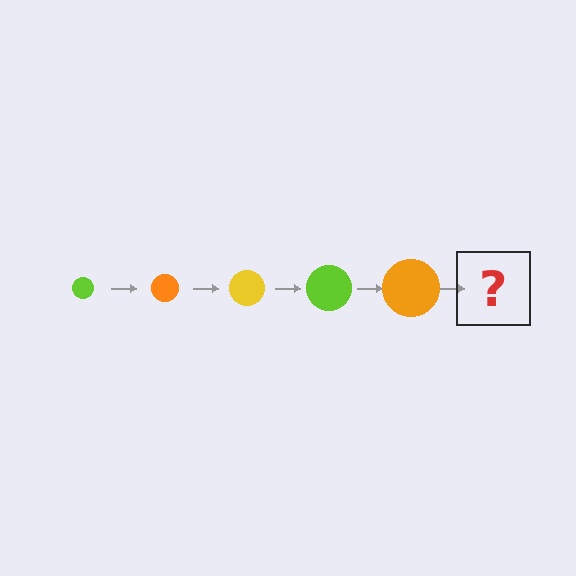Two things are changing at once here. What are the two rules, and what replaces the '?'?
The two rules are that the circle grows larger each step and the color cycles through lime, orange, and yellow. The '?' should be a yellow circle, larger than the previous one.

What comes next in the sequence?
The next element should be a yellow circle, larger than the previous one.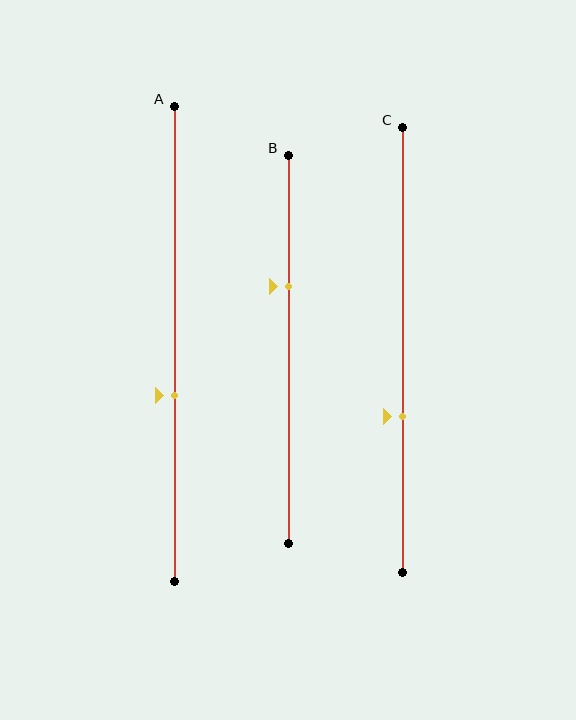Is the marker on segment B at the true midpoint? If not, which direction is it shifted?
No, the marker on segment B is shifted upward by about 16% of the segment length.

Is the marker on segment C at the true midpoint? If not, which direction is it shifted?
No, the marker on segment C is shifted downward by about 15% of the segment length.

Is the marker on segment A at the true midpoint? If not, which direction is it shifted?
No, the marker on segment A is shifted downward by about 11% of the segment length.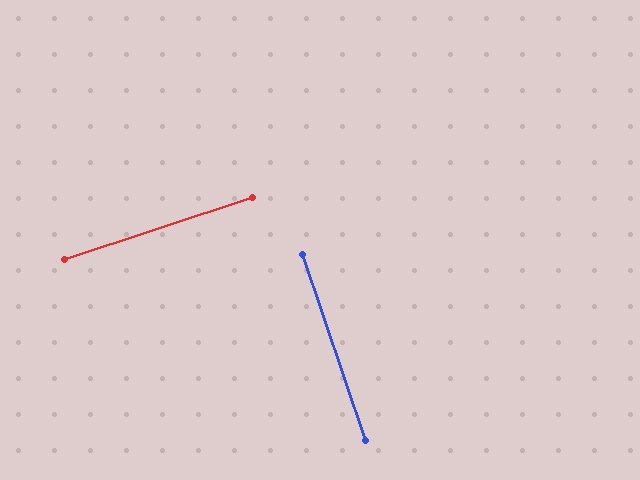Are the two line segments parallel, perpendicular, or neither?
Perpendicular — they meet at approximately 89°.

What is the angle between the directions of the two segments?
Approximately 89 degrees.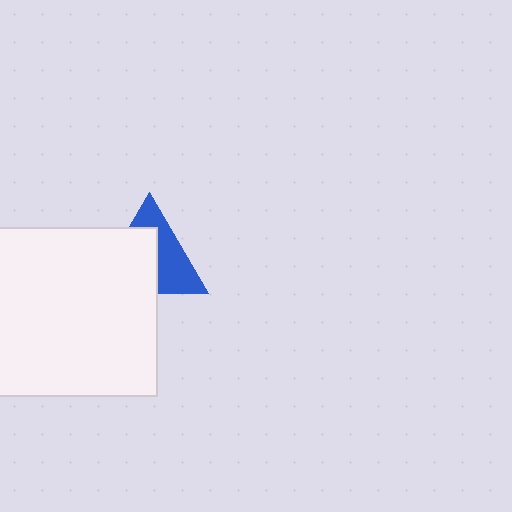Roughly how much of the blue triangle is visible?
About half of it is visible (roughly 47%).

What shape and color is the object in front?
The object in front is a white rectangle.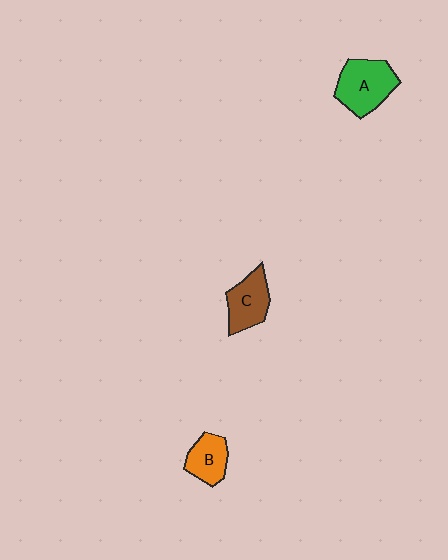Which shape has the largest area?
Shape A (green).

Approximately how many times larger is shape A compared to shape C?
Approximately 1.3 times.